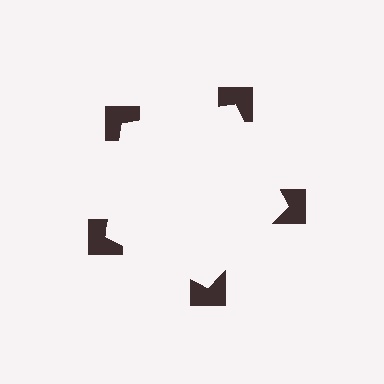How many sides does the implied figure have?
5 sides.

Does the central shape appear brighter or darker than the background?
It typically appears slightly brighter than the background, even though no actual brightness change is drawn.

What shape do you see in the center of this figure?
An illusory pentagon — its edges are inferred from the aligned wedge cuts in the notched squares, not physically drawn.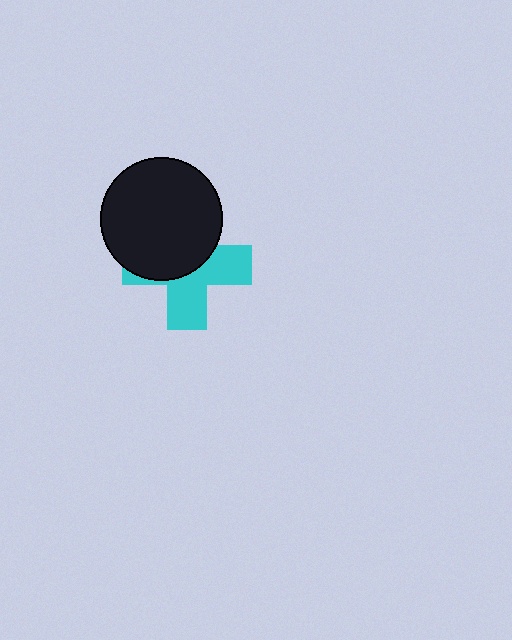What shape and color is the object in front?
The object in front is a black circle.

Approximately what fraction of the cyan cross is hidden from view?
Roughly 51% of the cyan cross is hidden behind the black circle.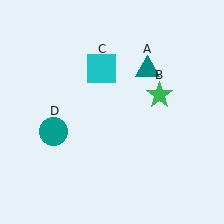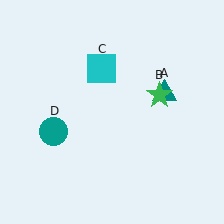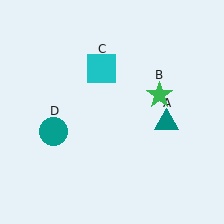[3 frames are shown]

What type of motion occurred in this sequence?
The teal triangle (object A) rotated clockwise around the center of the scene.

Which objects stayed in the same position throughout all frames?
Green star (object B) and cyan square (object C) and teal circle (object D) remained stationary.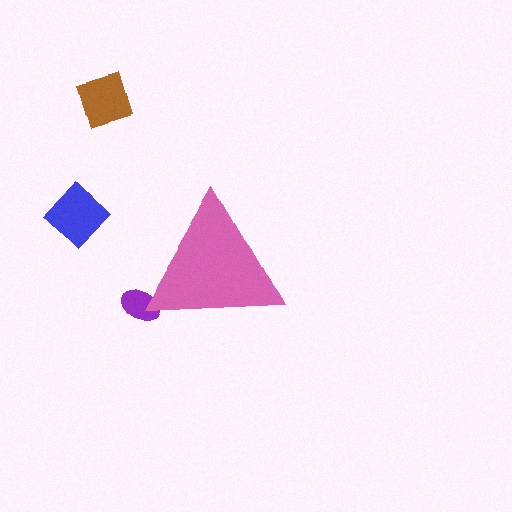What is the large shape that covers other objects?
A pink triangle.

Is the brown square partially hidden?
No, the brown square is fully visible.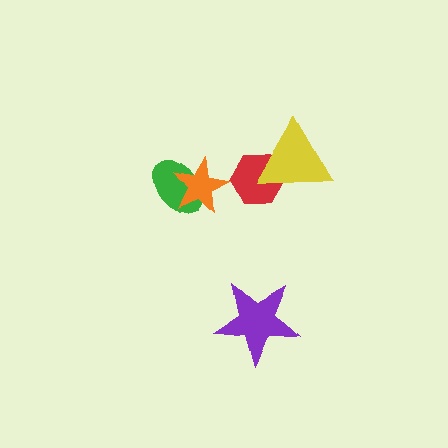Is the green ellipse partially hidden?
Yes, it is partially covered by another shape.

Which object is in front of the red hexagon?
The yellow triangle is in front of the red hexagon.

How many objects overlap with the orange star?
1 object overlaps with the orange star.